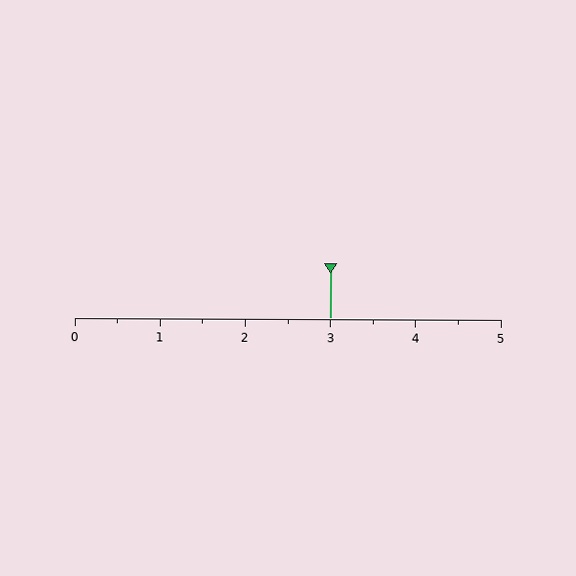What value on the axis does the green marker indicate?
The marker indicates approximately 3.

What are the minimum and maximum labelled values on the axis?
The axis runs from 0 to 5.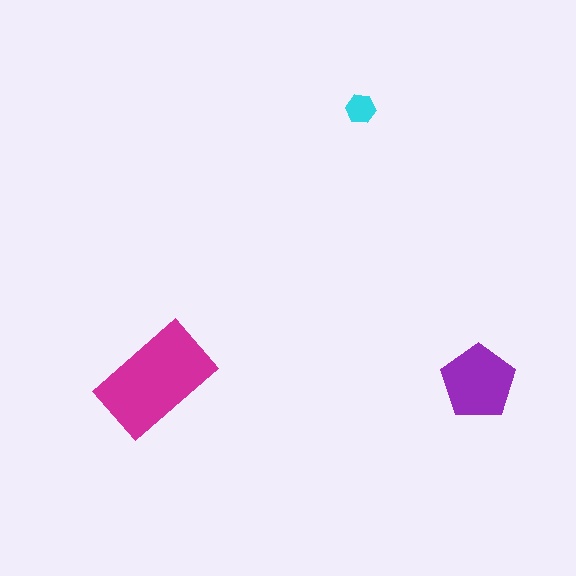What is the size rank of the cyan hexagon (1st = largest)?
3rd.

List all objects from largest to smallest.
The magenta rectangle, the purple pentagon, the cyan hexagon.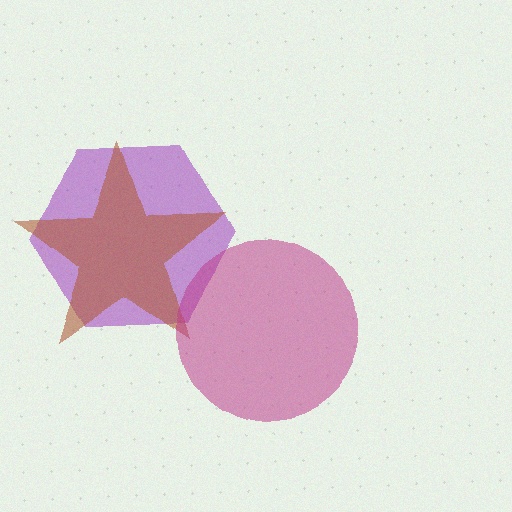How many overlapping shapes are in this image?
There are 3 overlapping shapes in the image.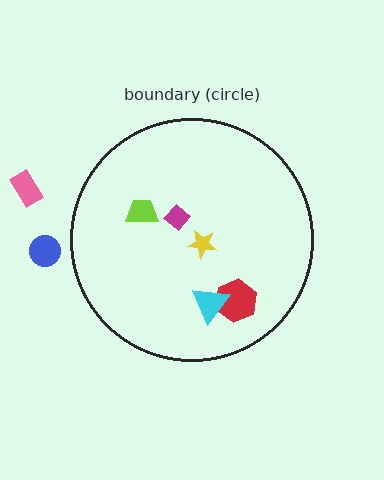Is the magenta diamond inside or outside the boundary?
Inside.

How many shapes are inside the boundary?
5 inside, 2 outside.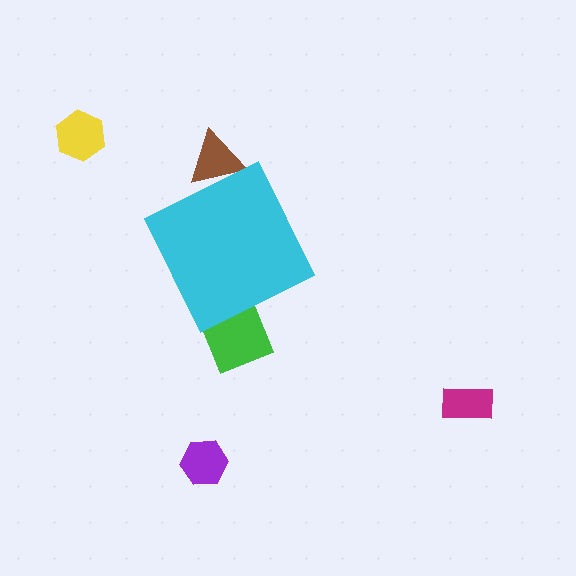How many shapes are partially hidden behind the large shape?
2 shapes are partially hidden.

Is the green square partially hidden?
Yes, the green square is partially hidden behind the cyan diamond.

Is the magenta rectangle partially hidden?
No, the magenta rectangle is fully visible.